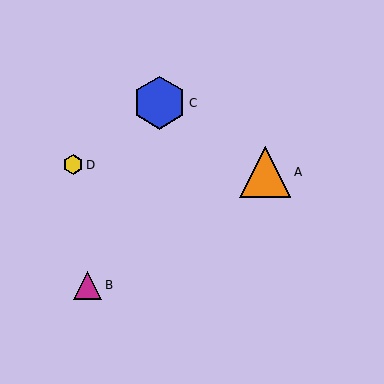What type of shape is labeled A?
Shape A is an orange triangle.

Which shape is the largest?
The blue hexagon (labeled C) is the largest.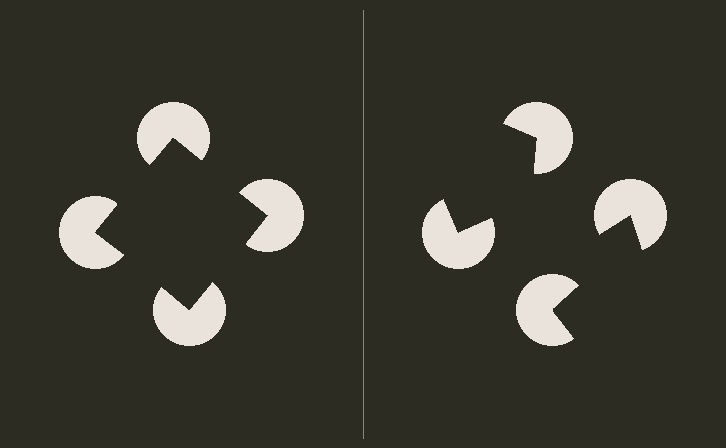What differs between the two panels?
The pac-man discs are positioned identically on both sides; only the wedge orientations differ. On the left they align to a square; on the right they are misaligned.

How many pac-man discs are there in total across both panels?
8 — 4 on each side.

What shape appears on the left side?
An illusory square.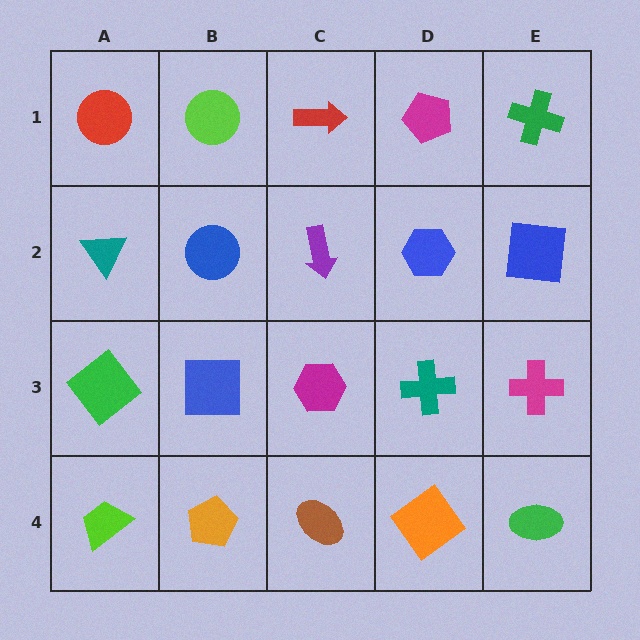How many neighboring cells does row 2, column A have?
3.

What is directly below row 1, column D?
A blue hexagon.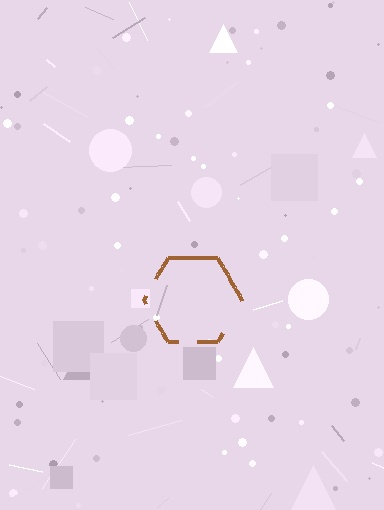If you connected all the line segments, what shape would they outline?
They would outline a hexagon.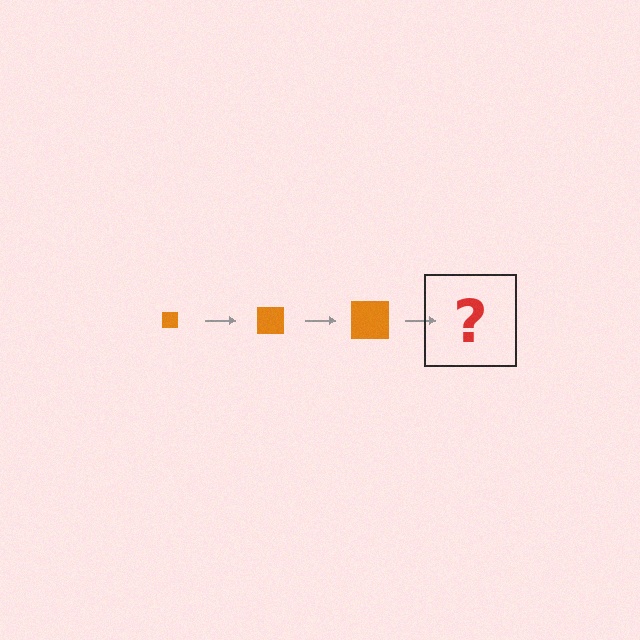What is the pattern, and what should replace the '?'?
The pattern is that the square gets progressively larger each step. The '?' should be an orange square, larger than the previous one.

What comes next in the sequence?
The next element should be an orange square, larger than the previous one.